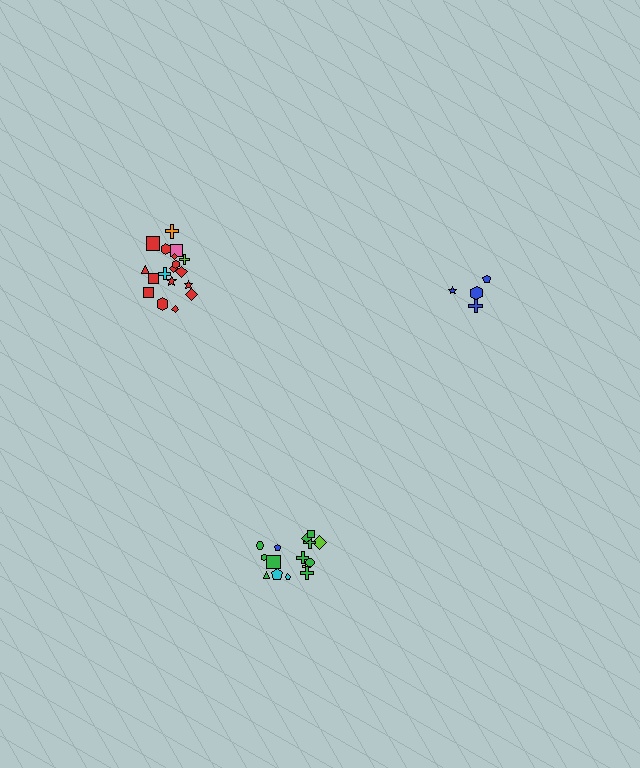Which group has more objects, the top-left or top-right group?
The top-left group.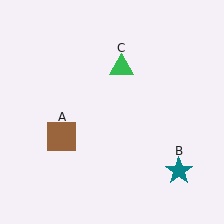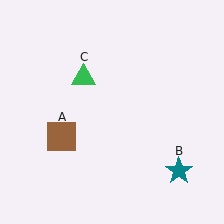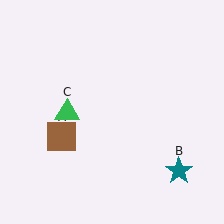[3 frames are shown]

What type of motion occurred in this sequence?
The green triangle (object C) rotated counterclockwise around the center of the scene.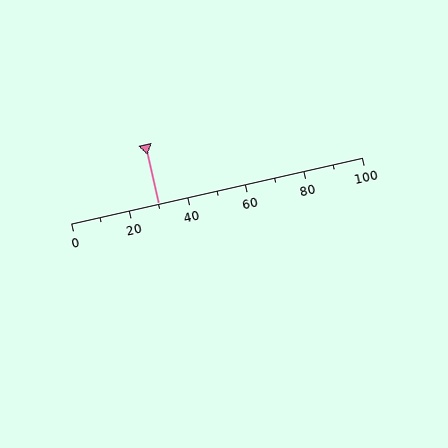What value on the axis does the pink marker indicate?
The marker indicates approximately 30.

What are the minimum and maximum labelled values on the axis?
The axis runs from 0 to 100.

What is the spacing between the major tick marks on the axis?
The major ticks are spaced 20 apart.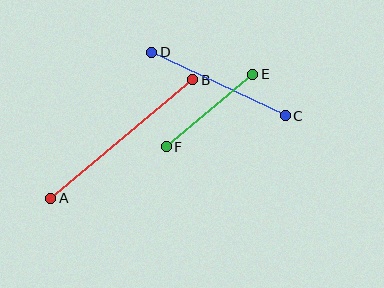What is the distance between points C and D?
The distance is approximately 148 pixels.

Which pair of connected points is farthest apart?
Points A and B are farthest apart.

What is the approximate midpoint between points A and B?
The midpoint is at approximately (122, 139) pixels.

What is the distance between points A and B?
The distance is approximately 185 pixels.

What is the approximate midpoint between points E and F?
The midpoint is at approximately (210, 110) pixels.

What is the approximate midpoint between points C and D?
The midpoint is at approximately (218, 84) pixels.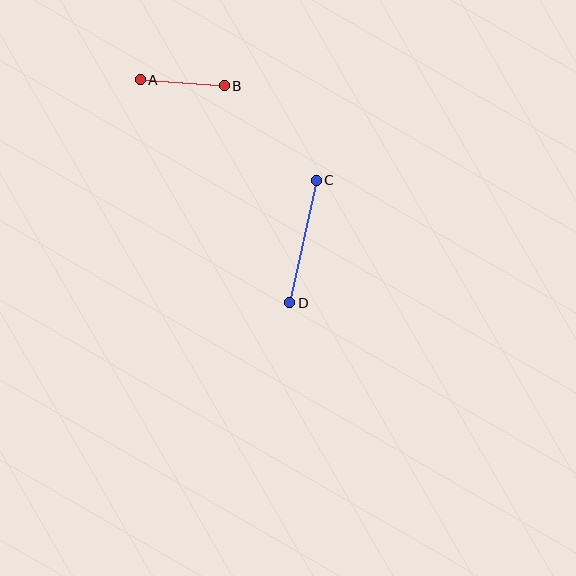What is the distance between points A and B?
The distance is approximately 84 pixels.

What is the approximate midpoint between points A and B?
The midpoint is at approximately (182, 83) pixels.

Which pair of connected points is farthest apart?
Points C and D are farthest apart.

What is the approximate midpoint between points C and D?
The midpoint is at approximately (303, 242) pixels.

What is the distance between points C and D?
The distance is approximately 125 pixels.